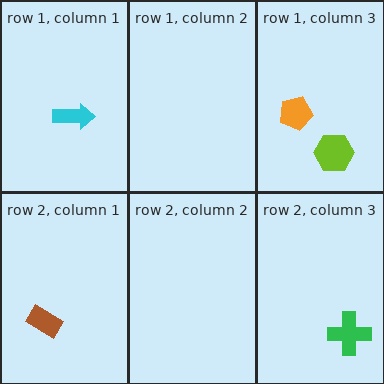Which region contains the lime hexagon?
The row 1, column 3 region.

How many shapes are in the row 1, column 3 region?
2.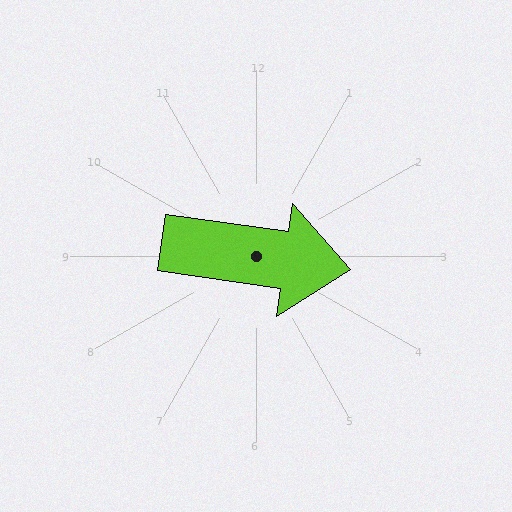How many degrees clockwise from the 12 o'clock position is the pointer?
Approximately 98 degrees.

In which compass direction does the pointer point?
East.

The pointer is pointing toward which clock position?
Roughly 3 o'clock.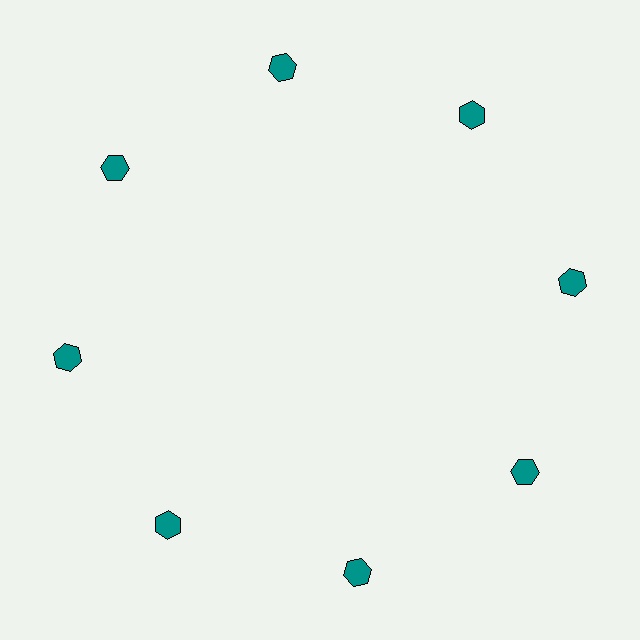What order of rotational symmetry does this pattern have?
This pattern has 8-fold rotational symmetry.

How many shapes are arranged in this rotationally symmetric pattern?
There are 8 shapes, arranged in 8 groups of 1.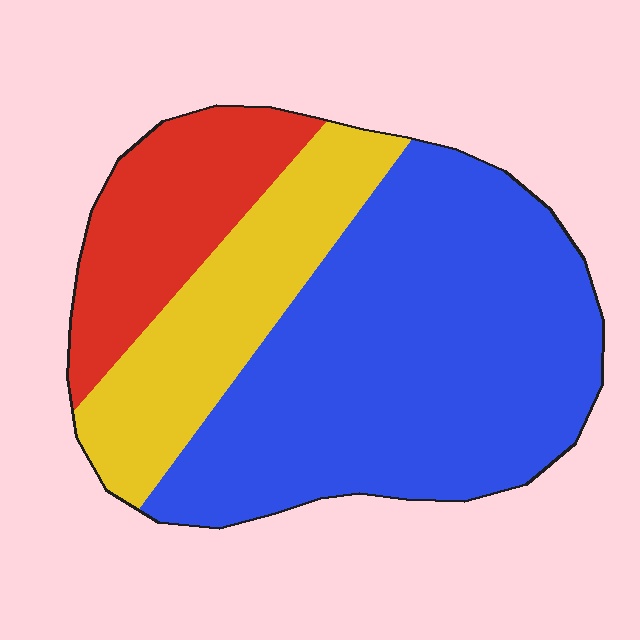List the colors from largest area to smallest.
From largest to smallest: blue, yellow, red.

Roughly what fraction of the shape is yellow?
Yellow takes up about one quarter (1/4) of the shape.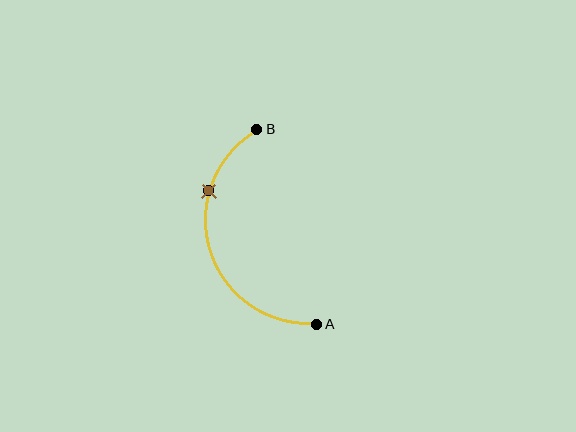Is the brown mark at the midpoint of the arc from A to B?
No. The brown mark lies on the arc but is closer to endpoint B. The arc midpoint would be at the point on the curve equidistant along the arc from both A and B.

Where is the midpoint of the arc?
The arc midpoint is the point on the curve farthest from the straight line joining A and B. It sits to the left of that line.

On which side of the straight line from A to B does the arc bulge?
The arc bulges to the left of the straight line connecting A and B.